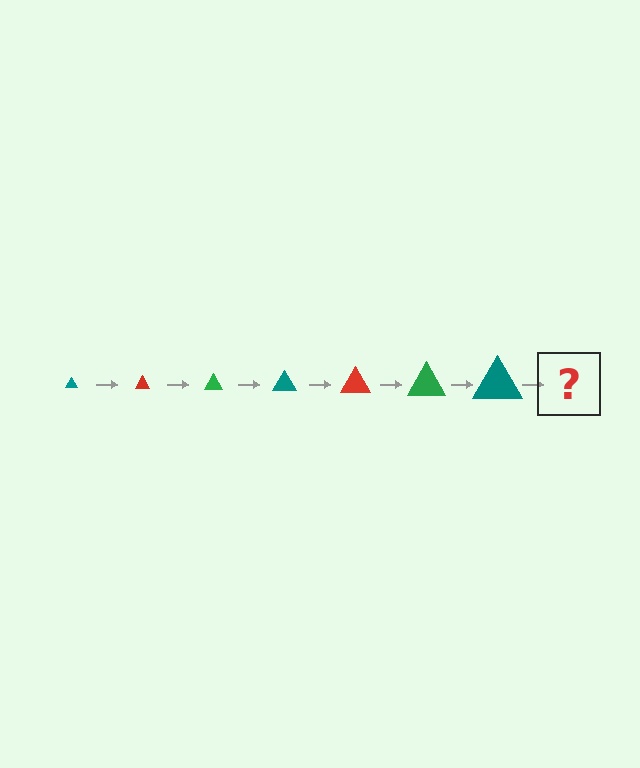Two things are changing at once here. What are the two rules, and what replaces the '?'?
The two rules are that the triangle grows larger each step and the color cycles through teal, red, and green. The '?' should be a red triangle, larger than the previous one.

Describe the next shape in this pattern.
It should be a red triangle, larger than the previous one.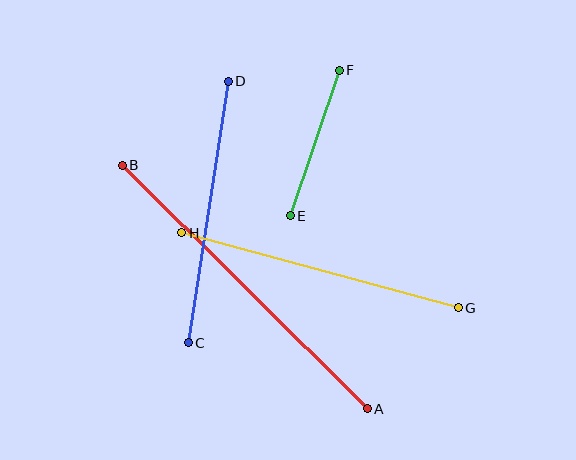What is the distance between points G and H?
The distance is approximately 286 pixels.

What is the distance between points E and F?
The distance is approximately 154 pixels.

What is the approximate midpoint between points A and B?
The midpoint is at approximately (245, 287) pixels.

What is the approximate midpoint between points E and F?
The midpoint is at approximately (315, 143) pixels.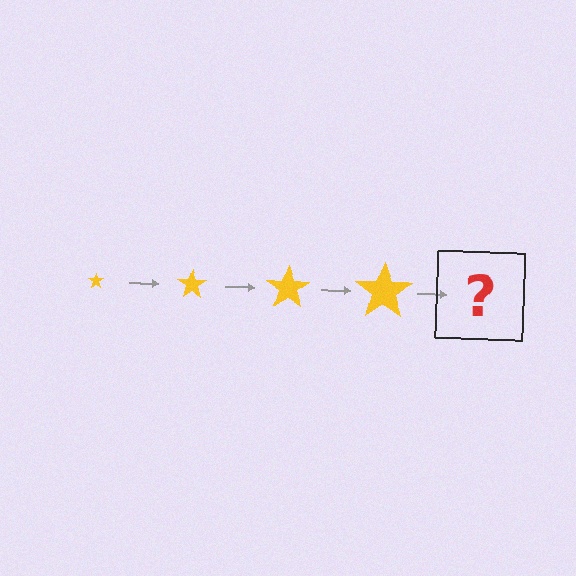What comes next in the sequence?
The next element should be a yellow star, larger than the previous one.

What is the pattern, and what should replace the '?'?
The pattern is that the star gets progressively larger each step. The '?' should be a yellow star, larger than the previous one.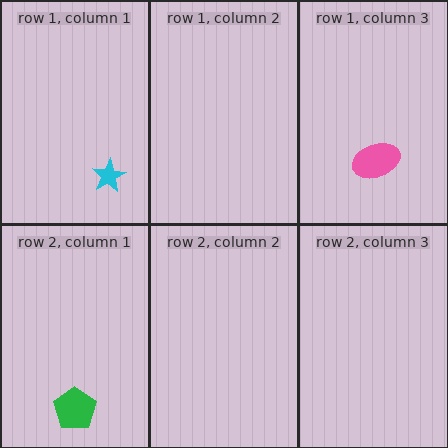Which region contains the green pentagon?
The row 2, column 1 region.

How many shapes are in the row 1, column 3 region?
1.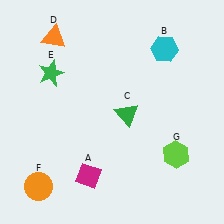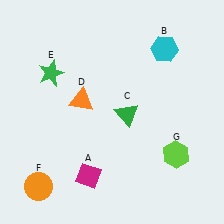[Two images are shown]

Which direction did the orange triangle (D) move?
The orange triangle (D) moved down.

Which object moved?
The orange triangle (D) moved down.